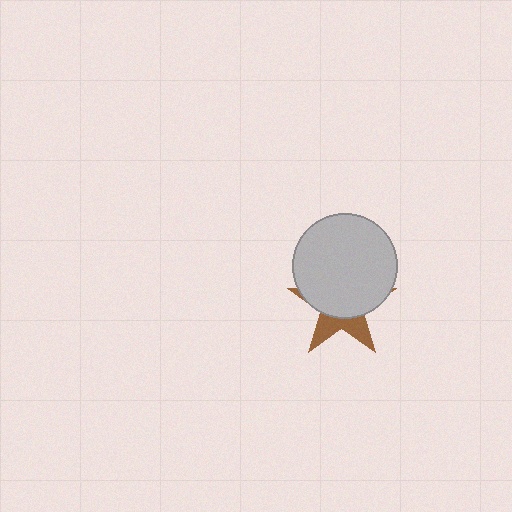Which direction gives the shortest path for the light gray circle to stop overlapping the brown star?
Moving up gives the shortest separation.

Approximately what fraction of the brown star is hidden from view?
Roughly 67% of the brown star is hidden behind the light gray circle.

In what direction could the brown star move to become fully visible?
The brown star could move down. That would shift it out from behind the light gray circle entirely.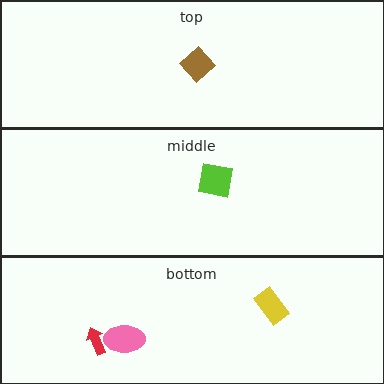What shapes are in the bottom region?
The yellow rectangle, the pink ellipse, the red arrow.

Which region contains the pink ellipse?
The bottom region.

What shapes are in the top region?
The brown diamond.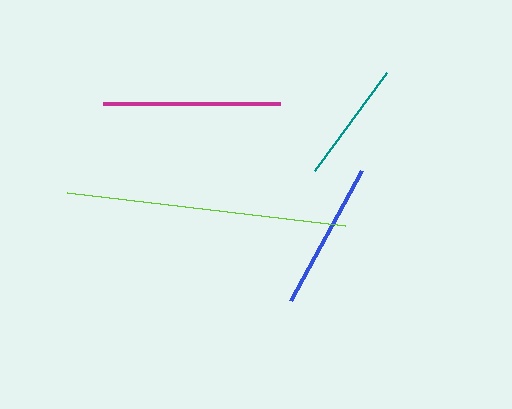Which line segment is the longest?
The lime line is the longest at approximately 279 pixels.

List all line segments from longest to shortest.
From longest to shortest: lime, magenta, blue, teal.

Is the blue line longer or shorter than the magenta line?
The magenta line is longer than the blue line.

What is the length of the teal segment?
The teal segment is approximately 121 pixels long.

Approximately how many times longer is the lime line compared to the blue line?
The lime line is approximately 1.9 times the length of the blue line.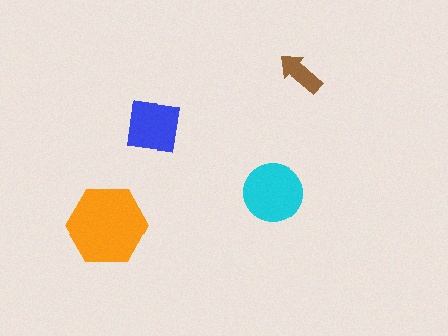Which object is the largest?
The orange hexagon.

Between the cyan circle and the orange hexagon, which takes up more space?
The orange hexagon.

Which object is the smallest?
The brown arrow.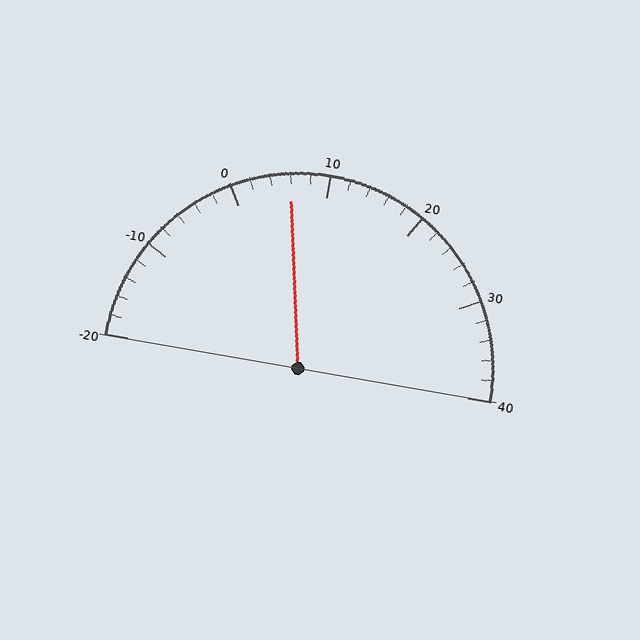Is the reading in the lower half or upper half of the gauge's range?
The reading is in the lower half of the range (-20 to 40).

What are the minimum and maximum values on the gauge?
The gauge ranges from -20 to 40.